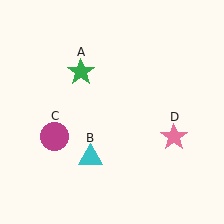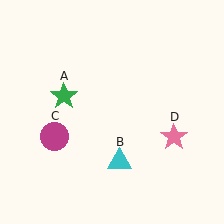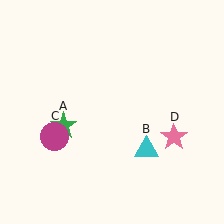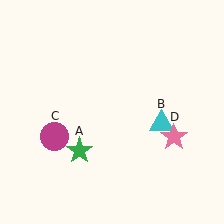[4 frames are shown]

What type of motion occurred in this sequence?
The green star (object A), cyan triangle (object B) rotated counterclockwise around the center of the scene.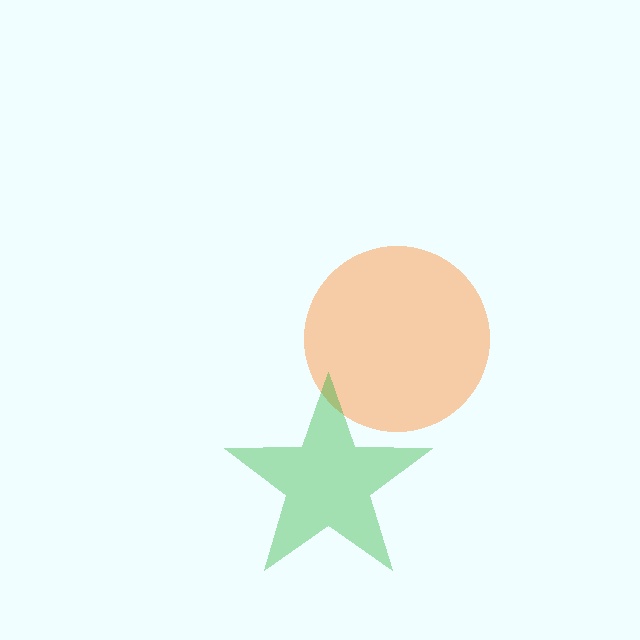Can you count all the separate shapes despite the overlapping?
Yes, there are 2 separate shapes.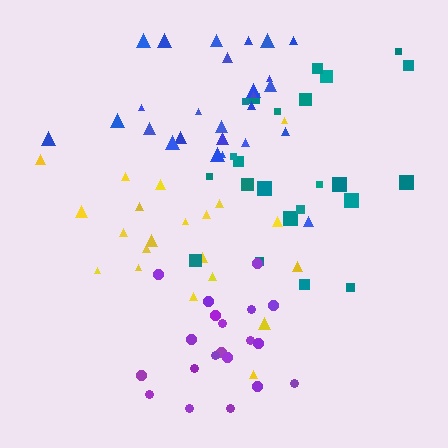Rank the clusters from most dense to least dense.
blue, yellow, teal, purple.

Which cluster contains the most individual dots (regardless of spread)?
Blue (26).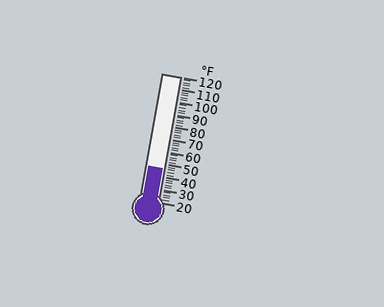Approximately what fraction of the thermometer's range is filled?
The thermometer is filled to approximately 25% of its range.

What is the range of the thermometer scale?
The thermometer scale ranges from 20°F to 120°F.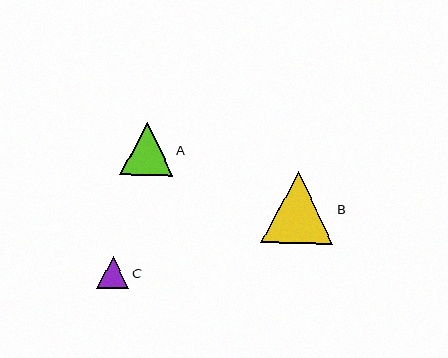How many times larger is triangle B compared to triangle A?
Triangle B is approximately 1.4 times the size of triangle A.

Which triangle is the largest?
Triangle B is the largest with a size of approximately 72 pixels.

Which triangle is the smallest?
Triangle C is the smallest with a size of approximately 32 pixels.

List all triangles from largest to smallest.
From largest to smallest: B, A, C.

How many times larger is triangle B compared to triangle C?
Triangle B is approximately 2.3 times the size of triangle C.